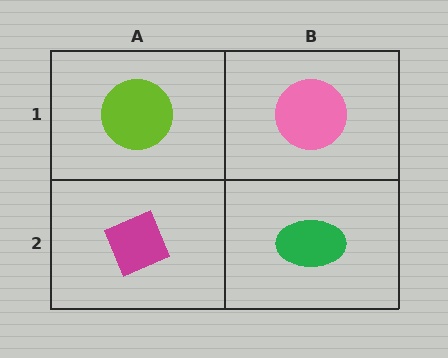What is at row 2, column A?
A magenta diamond.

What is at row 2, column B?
A green ellipse.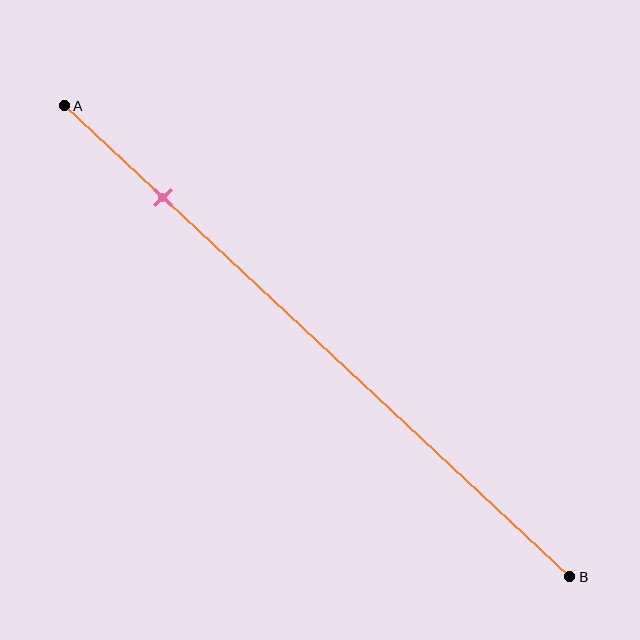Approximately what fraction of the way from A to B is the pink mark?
The pink mark is approximately 20% of the way from A to B.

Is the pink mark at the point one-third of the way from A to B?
No, the mark is at about 20% from A, not at the 33% one-third point.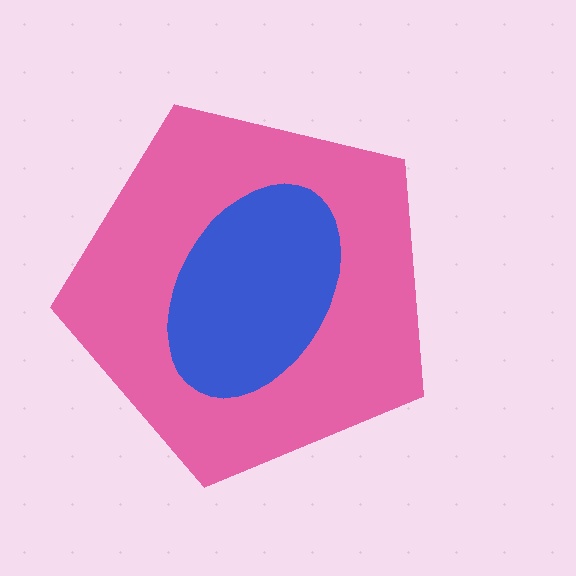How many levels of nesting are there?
2.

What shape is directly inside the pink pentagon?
The blue ellipse.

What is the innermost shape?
The blue ellipse.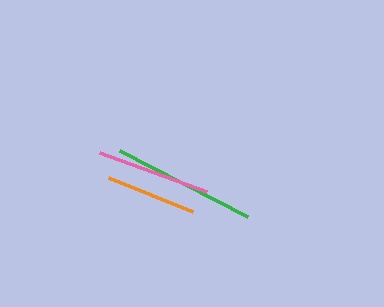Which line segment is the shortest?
The orange line is the shortest at approximately 91 pixels.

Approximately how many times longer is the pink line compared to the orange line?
The pink line is approximately 1.3 times the length of the orange line.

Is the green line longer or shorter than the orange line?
The green line is longer than the orange line.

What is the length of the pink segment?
The pink segment is approximately 114 pixels long.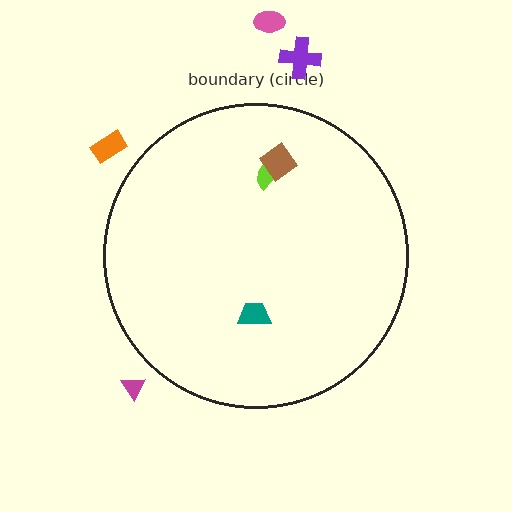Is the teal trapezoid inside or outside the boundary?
Inside.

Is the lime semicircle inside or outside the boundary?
Inside.